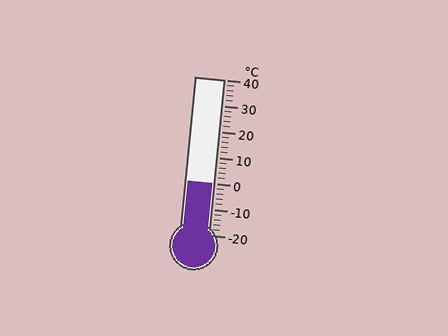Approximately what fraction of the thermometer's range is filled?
The thermometer is filled to approximately 35% of its range.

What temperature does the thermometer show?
The thermometer shows approximately 0°C.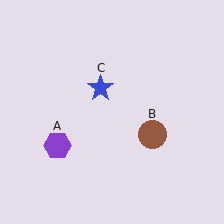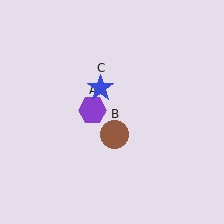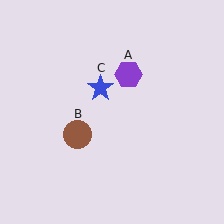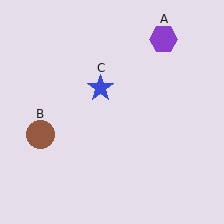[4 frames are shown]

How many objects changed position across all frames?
2 objects changed position: purple hexagon (object A), brown circle (object B).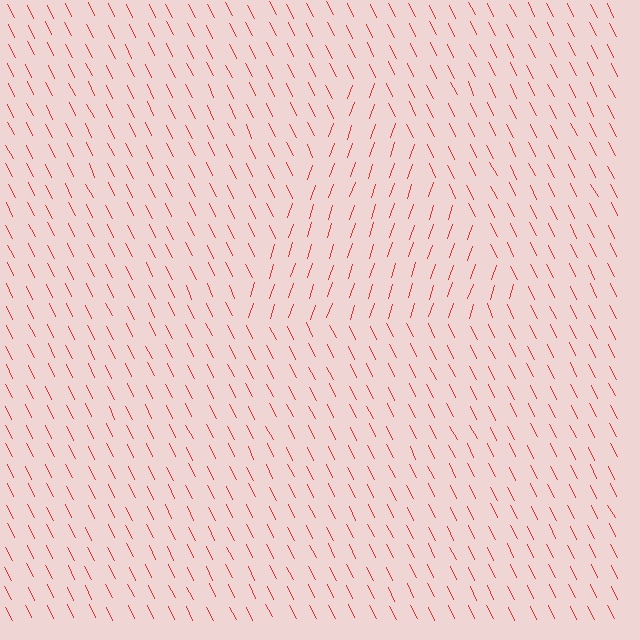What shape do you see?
I see a triangle.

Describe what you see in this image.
The image is filled with small red line segments. A triangle region in the image has lines oriented differently from the surrounding lines, creating a visible texture boundary.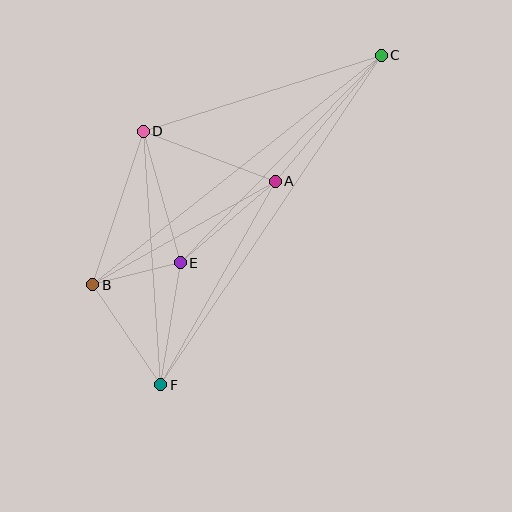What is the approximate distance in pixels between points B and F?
The distance between B and F is approximately 121 pixels.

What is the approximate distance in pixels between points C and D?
The distance between C and D is approximately 250 pixels.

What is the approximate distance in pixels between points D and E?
The distance between D and E is approximately 137 pixels.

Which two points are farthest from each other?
Points C and F are farthest from each other.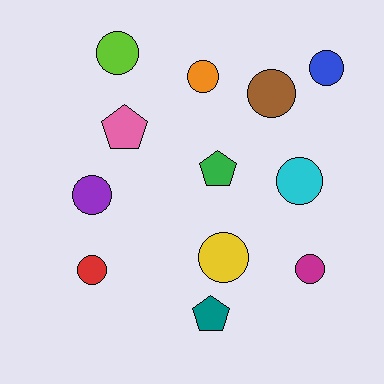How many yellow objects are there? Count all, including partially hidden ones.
There is 1 yellow object.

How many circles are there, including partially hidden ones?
There are 9 circles.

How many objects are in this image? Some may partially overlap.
There are 12 objects.